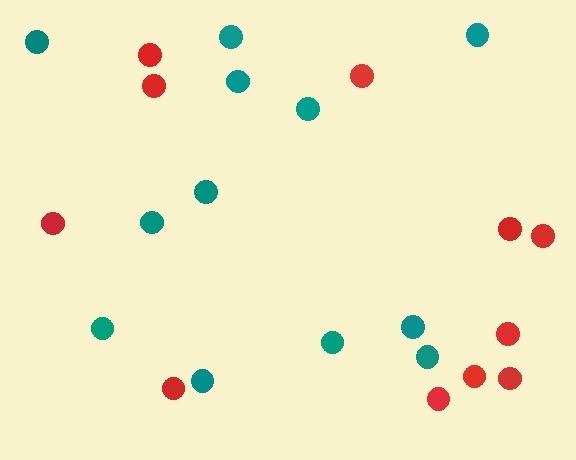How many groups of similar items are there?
There are 2 groups: one group of teal circles (12) and one group of red circles (11).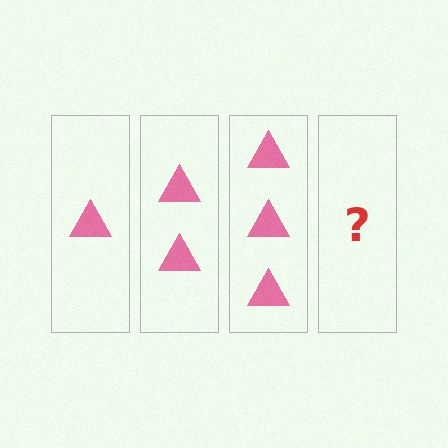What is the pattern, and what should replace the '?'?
The pattern is that each step adds one more triangle. The '?' should be 4 triangles.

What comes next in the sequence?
The next element should be 4 triangles.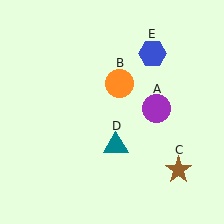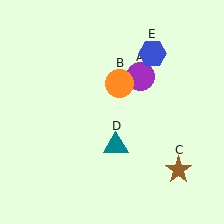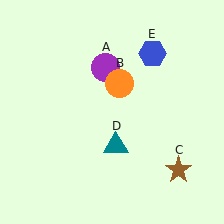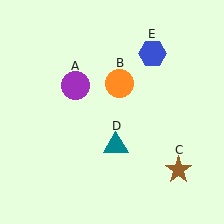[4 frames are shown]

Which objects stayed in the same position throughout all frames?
Orange circle (object B) and brown star (object C) and teal triangle (object D) and blue hexagon (object E) remained stationary.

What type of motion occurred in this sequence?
The purple circle (object A) rotated counterclockwise around the center of the scene.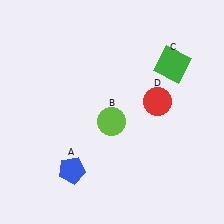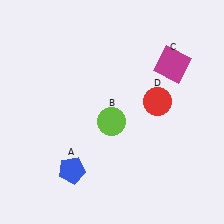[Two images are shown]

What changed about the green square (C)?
In Image 1, C is green. In Image 2, it changed to magenta.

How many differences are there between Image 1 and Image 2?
There is 1 difference between the two images.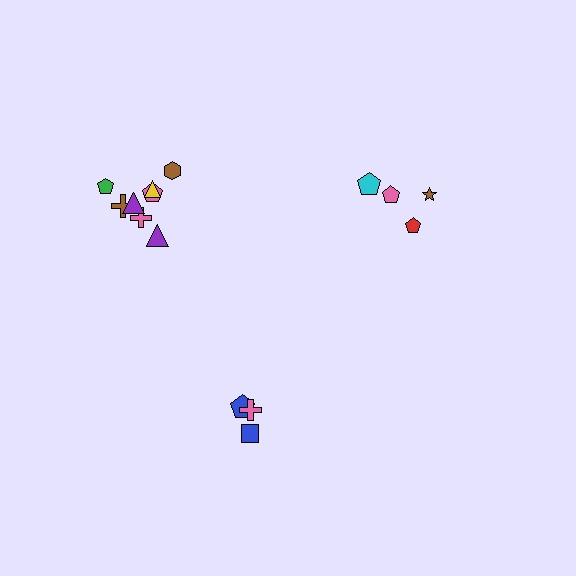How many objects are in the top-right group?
There are 4 objects.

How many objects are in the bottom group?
There are 3 objects.